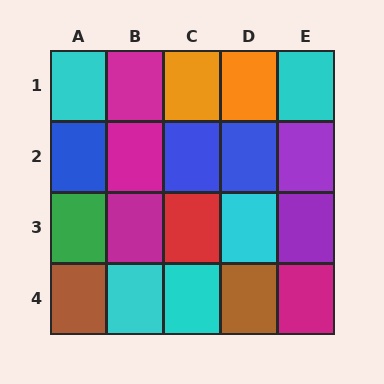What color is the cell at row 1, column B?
Magenta.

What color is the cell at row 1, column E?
Cyan.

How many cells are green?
1 cell is green.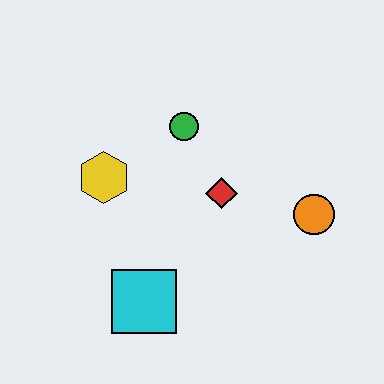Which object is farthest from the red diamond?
The cyan square is farthest from the red diamond.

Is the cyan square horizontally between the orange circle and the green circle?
No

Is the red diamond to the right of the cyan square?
Yes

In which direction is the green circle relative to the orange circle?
The green circle is to the left of the orange circle.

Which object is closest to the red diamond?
The green circle is closest to the red diamond.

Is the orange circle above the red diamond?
No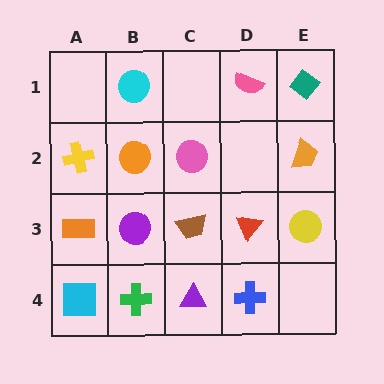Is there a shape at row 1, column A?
No, that cell is empty.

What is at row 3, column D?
A red triangle.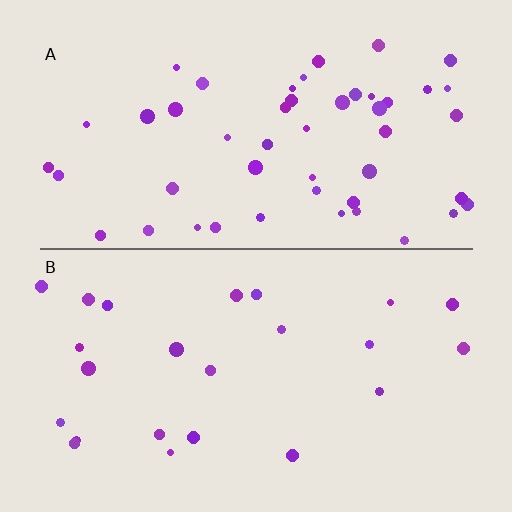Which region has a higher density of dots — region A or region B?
A (the top).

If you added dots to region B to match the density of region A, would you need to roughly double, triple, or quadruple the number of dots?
Approximately double.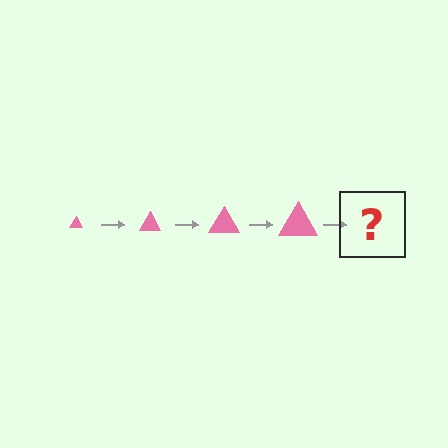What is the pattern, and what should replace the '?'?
The pattern is that the triangle gets progressively larger each step. The '?' should be a pink triangle, larger than the previous one.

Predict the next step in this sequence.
The next step is a pink triangle, larger than the previous one.